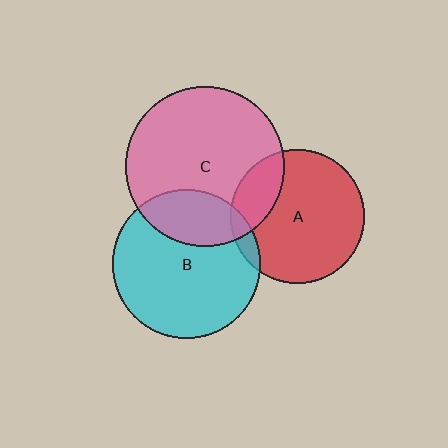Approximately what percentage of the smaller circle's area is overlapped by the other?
Approximately 5%.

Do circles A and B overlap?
Yes.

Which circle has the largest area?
Circle C (pink).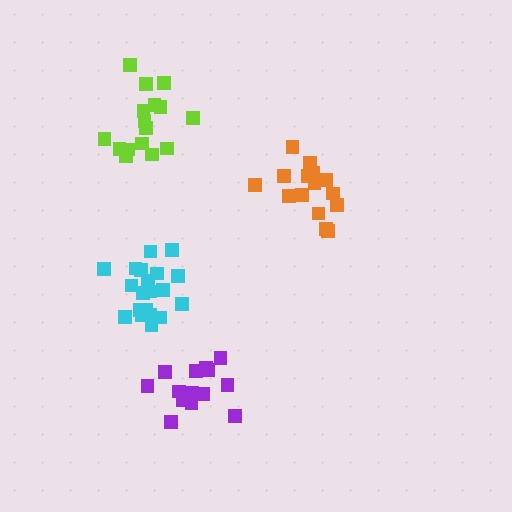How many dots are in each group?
Group 1: 16 dots, Group 2: 15 dots, Group 3: 15 dots, Group 4: 20 dots (66 total).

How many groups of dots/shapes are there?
There are 4 groups.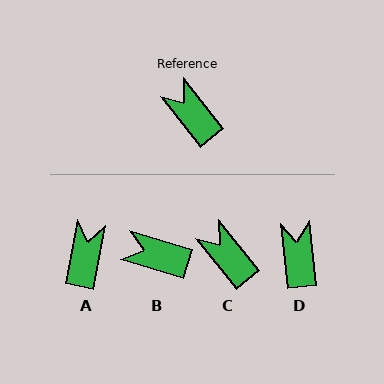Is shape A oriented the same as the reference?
No, it is off by about 49 degrees.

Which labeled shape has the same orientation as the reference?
C.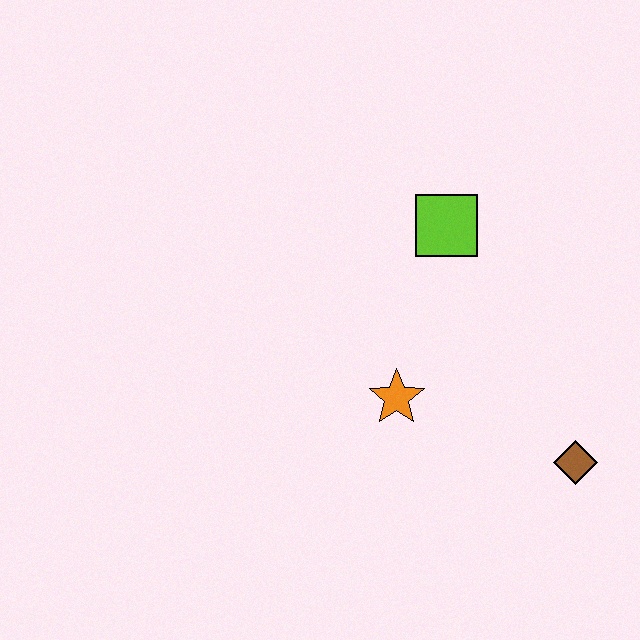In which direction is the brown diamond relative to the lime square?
The brown diamond is below the lime square.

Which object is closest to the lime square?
The orange star is closest to the lime square.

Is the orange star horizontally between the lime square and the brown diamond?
No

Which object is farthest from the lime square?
The brown diamond is farthest from the lime square.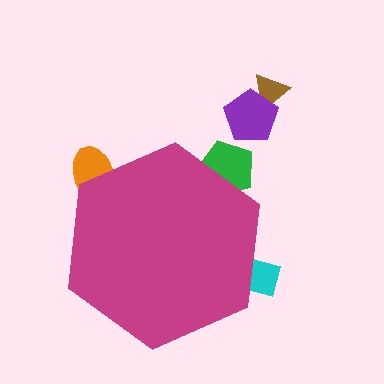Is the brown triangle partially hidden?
No, the brown triangle is fully visible.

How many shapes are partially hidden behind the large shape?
3 shapes are partially hidden.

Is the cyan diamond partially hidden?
Yes, the cyan diamond is partially hidden behind the magenta hexagon.